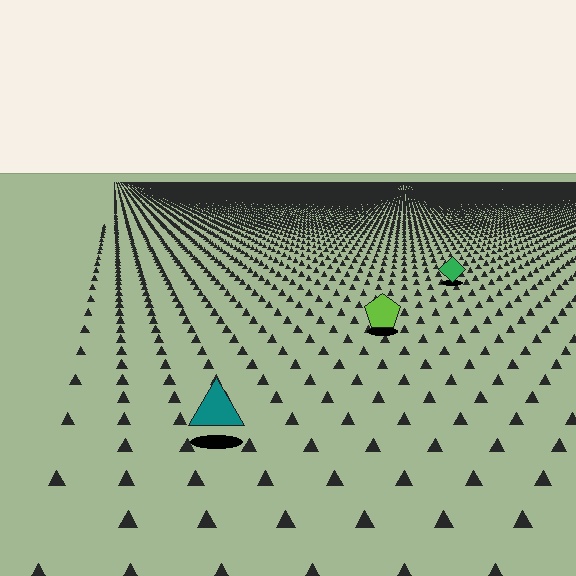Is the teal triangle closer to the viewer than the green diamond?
Yes. The teal triangle is closer — you can tell from the texture gradient: the ground texture is coarser near it.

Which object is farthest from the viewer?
The green diamond is farthest from the viewer. It appears smaller and the ground texture around it is denser.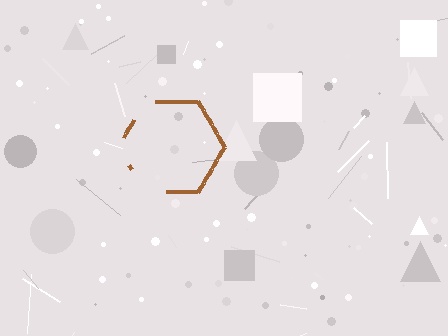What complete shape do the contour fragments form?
The contour fragments form a hexagon.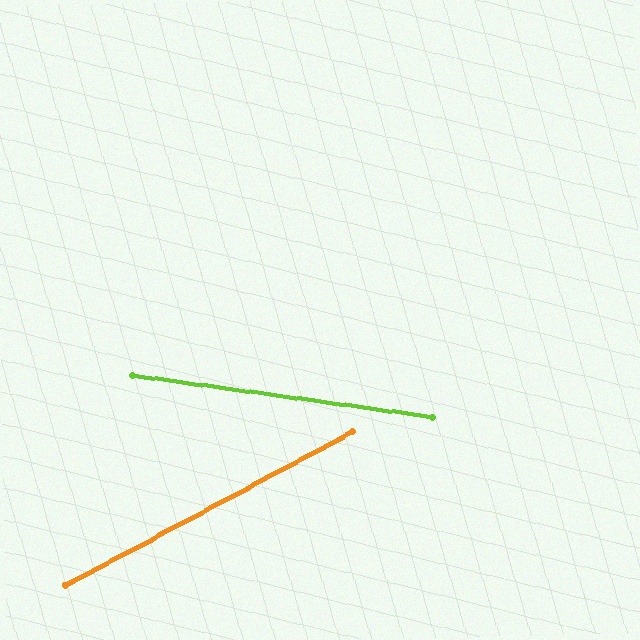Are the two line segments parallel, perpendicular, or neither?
Neither parallel nor perpendicular — they differ by about 36°.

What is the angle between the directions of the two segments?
Approximately 36 degrees.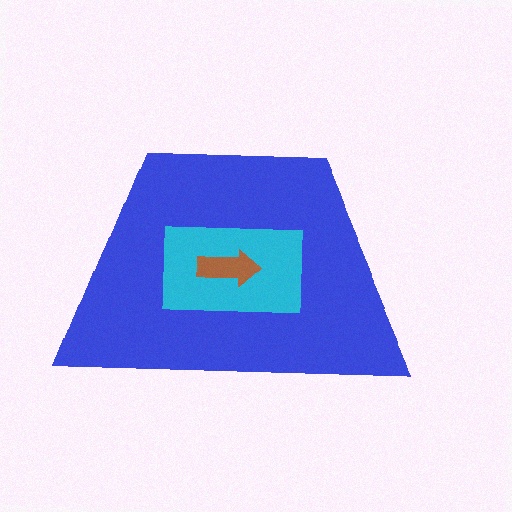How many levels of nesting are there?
3.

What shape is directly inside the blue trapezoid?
The cyan rectangle.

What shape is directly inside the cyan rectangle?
The brown arrow.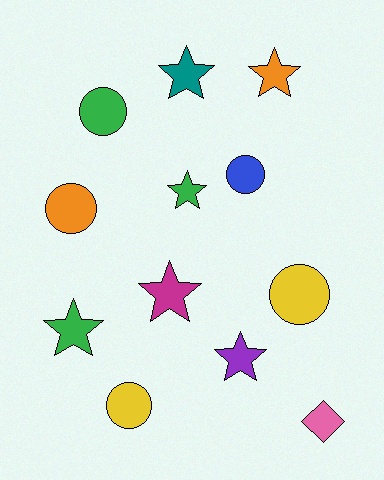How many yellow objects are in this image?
There are 2 yellow objects.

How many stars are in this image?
There are 6 stars.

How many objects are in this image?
There are 12 objects.